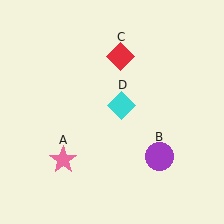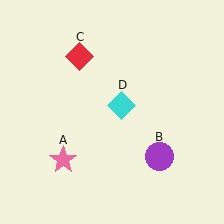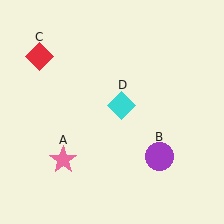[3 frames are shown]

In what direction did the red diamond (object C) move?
The red diamond (object C) moved left.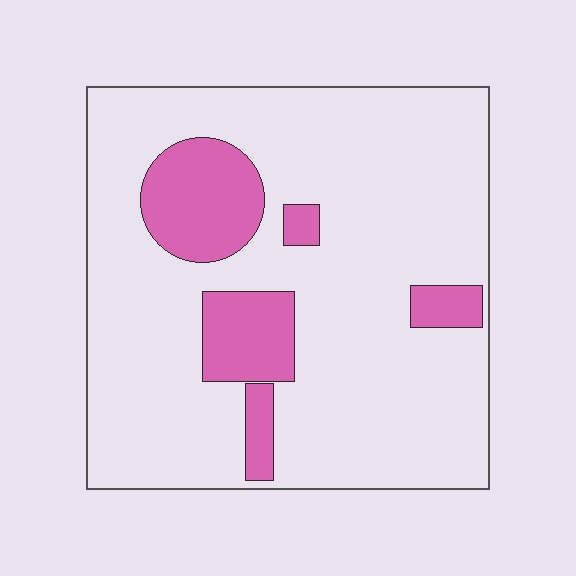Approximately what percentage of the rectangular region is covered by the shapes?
Approximately 15%.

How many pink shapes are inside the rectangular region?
5.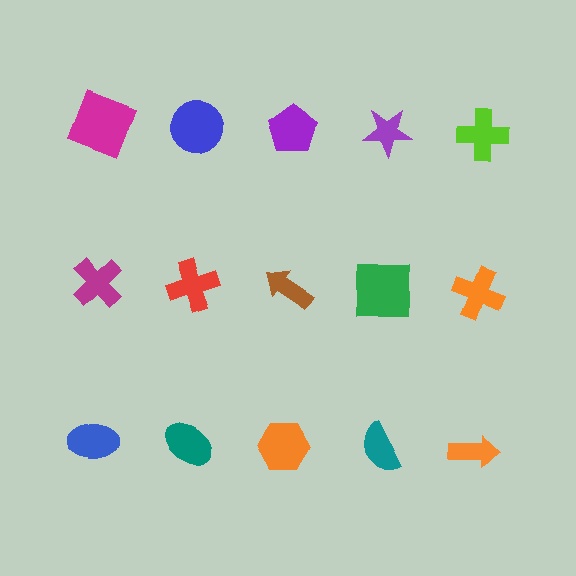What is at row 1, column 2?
A blue circle.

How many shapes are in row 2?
5 shapes.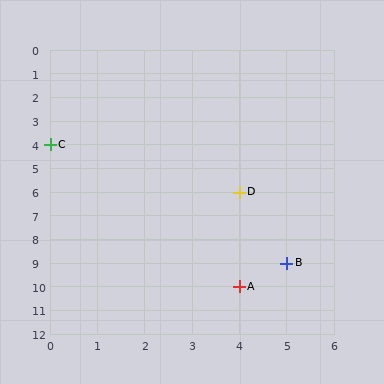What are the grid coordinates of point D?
Point D is at grid coordinates (4, 6).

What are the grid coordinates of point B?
Point B is at grid coordinates (5, 9).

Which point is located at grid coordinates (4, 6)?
Point D is at (4, 6).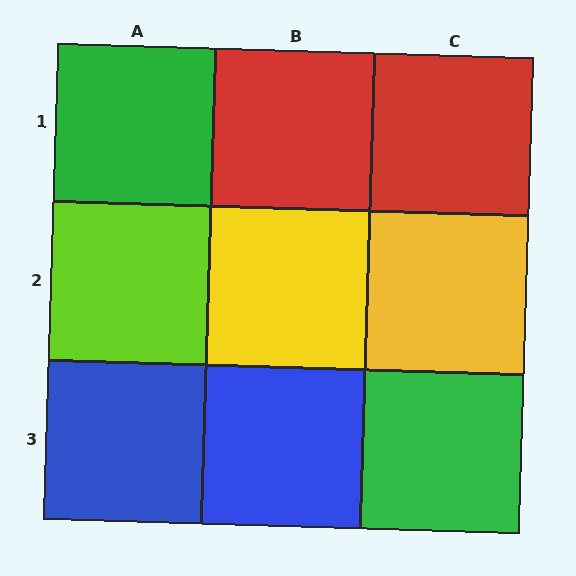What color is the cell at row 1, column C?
Red.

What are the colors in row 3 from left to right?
Blue, blue, green.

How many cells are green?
2 cells are green.